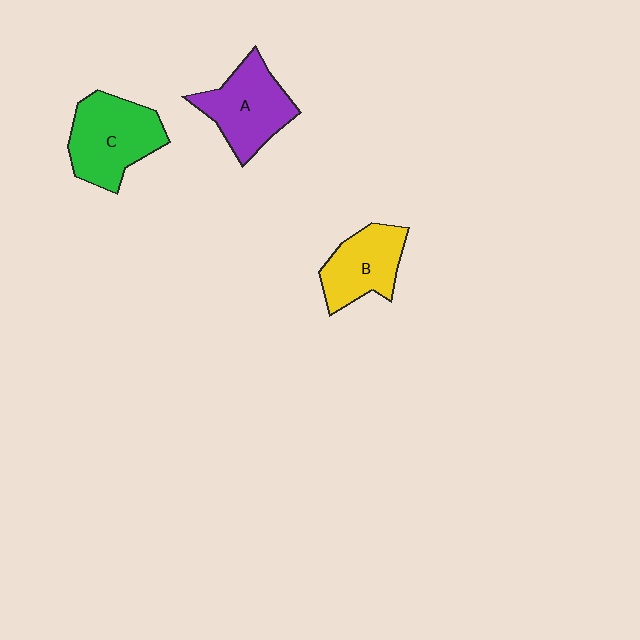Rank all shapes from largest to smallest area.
From largest to smallest: C (green), A (purple), B (yellow).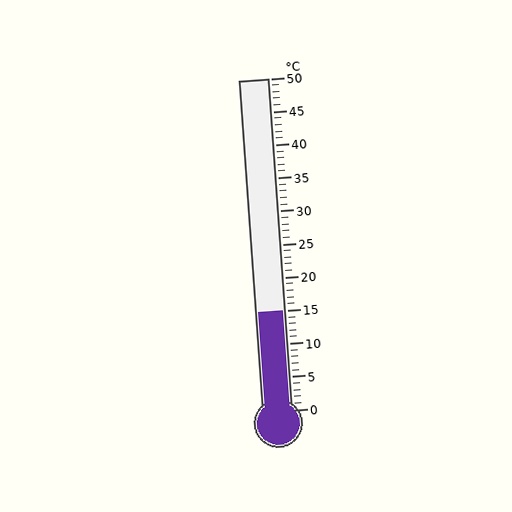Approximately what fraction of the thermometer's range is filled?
The thermometer is filled to approximately 30% of its range.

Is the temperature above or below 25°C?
The temperature is below 25°C.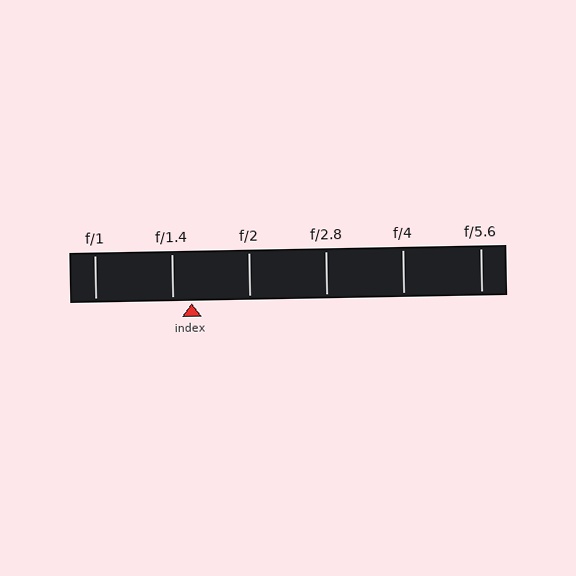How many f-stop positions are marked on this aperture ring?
There are 6 f-stop positions marked.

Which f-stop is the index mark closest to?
The index mark is closest to f/1.4.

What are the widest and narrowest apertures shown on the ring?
The widest aperture shown is f/1 and the narrowest is f/5.6.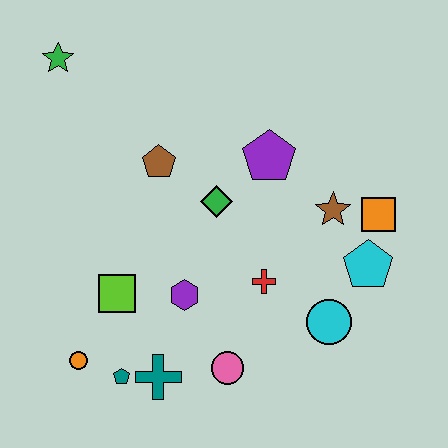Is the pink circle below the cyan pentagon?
Yes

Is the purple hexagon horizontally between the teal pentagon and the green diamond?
Yes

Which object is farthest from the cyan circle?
The green star is farthest from the cyan circle.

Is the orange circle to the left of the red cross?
Yes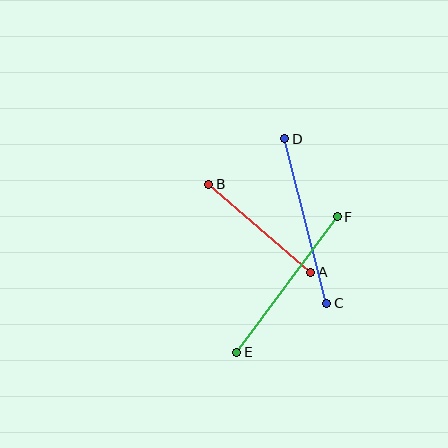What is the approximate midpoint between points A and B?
The midpoint is at approximately (260, 228) pixels.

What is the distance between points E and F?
The distance is approximately 169 pixels.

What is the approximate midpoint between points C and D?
The midpoint is at approximately (306, 221) pixels.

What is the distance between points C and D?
The distance is approximately 170 pixels.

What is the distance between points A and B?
The distance is approximately 134 pixels.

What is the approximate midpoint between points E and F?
The midpoint is at approximately (287, 285) pixels.